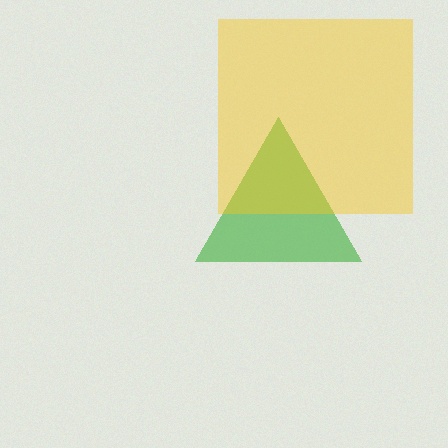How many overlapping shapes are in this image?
There are 2 overlapping shapes in the image.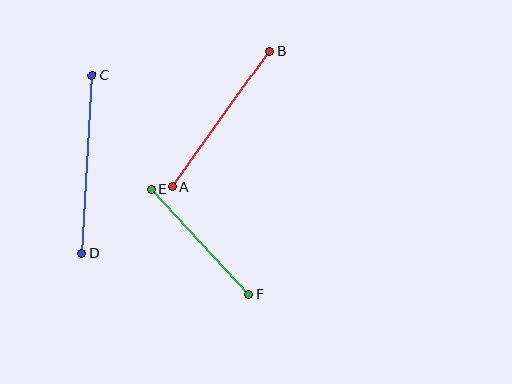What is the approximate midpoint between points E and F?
The midpoint is at approximately (200, 242) pixels.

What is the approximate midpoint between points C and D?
The midpoint is at approximately (87, 165) pixels.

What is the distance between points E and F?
The distance is approximately 143 pixels.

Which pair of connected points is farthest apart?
Points C and D are farthest apart.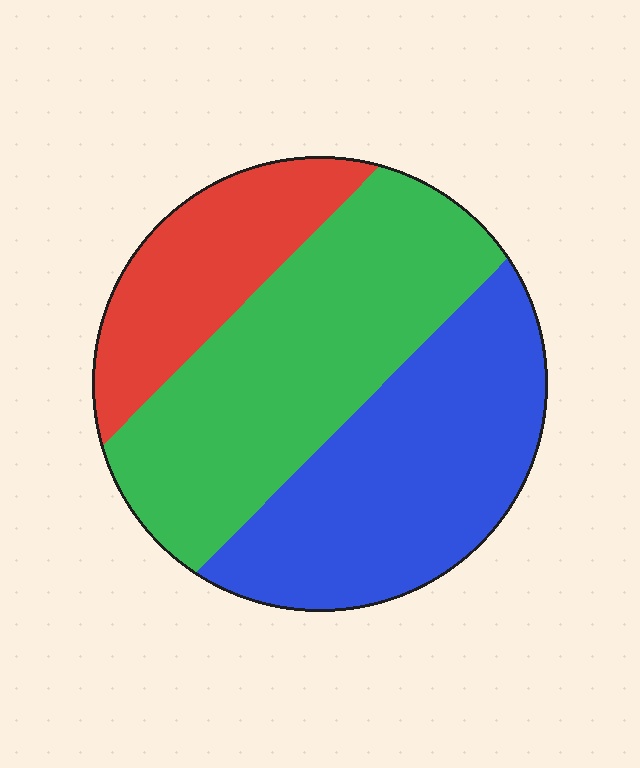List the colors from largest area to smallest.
From largest to smallest: green, blue, red.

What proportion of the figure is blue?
Blue covers roughly 40% of the figure.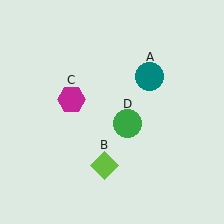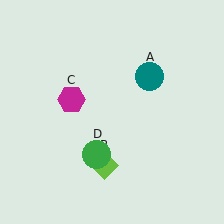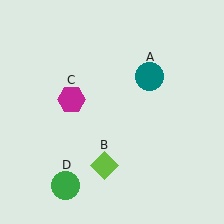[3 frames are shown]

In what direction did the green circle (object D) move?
The green circle (object D) moved down and to the left.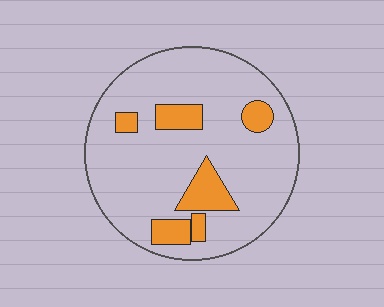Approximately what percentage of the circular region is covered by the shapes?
Approximately 15%.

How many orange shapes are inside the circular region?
6.